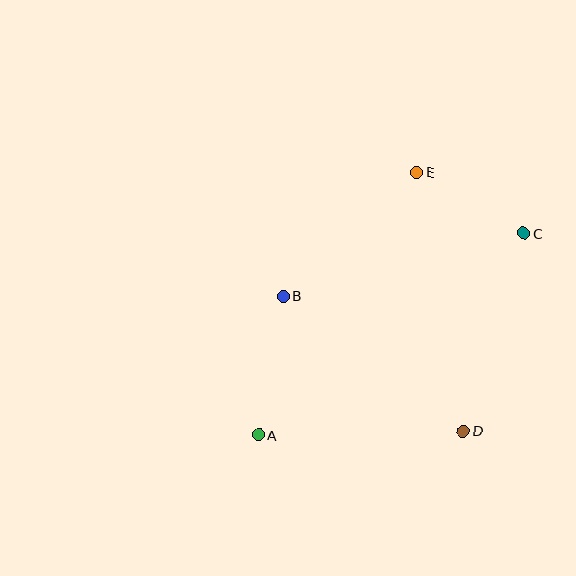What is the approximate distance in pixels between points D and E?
The distance between D and E is approximately 263 pixels.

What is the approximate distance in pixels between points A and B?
The distance between A and B is approximately 141 pixels.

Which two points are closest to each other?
Points C and E are closest to each other.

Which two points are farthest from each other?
Points A and C are farthest from each other.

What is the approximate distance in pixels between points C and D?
The distance between C and D is approximately 206 pixels.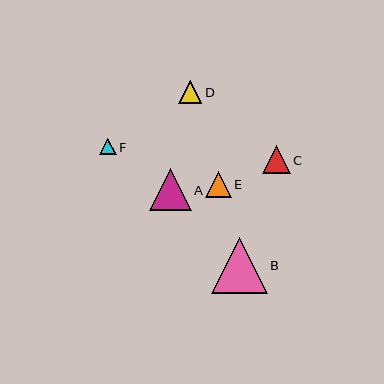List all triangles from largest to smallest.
From largest to smallest: B, A, C, E, D, F.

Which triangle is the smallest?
Triangle F is the smallest with a size of approximately 17 pixels.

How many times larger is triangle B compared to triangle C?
Triangle B is approximately 2.0 times the size of triangle C.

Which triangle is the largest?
Triangle B is the largest with a size of approximately 56 pixels.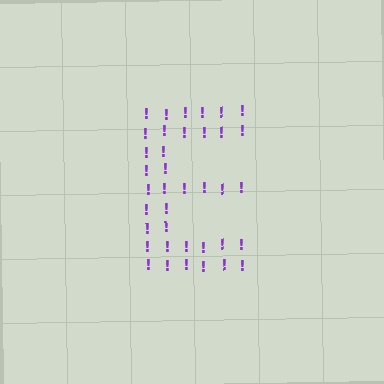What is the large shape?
The large shape is the letter E.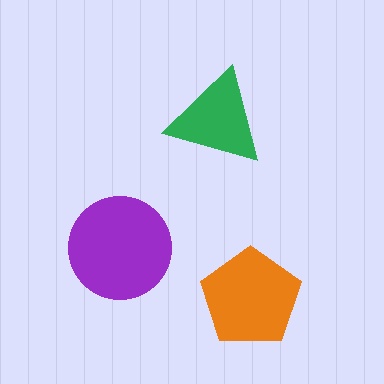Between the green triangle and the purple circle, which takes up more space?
The purple circle.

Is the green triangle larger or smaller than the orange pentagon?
Smaller.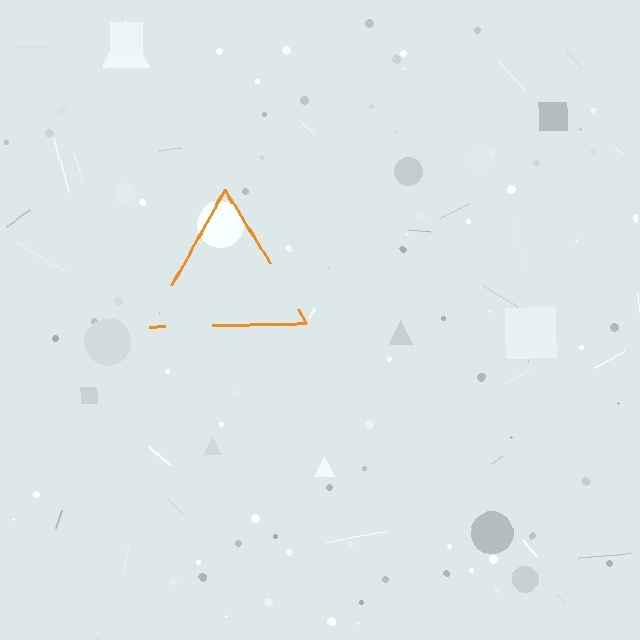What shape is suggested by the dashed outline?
The dashed outline suggests a triangle.